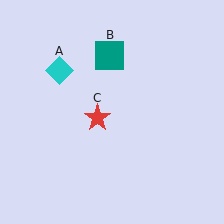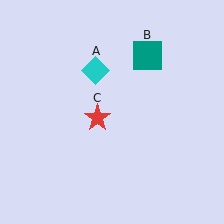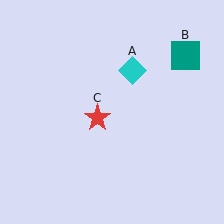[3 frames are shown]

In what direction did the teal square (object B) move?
The teal square (object B) moved right.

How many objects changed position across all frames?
2 objects changed position: cyan diamond (object A), teal square (object B).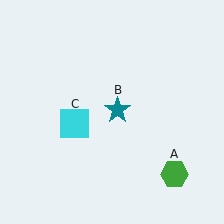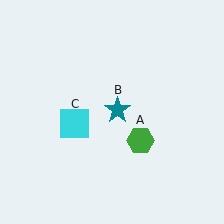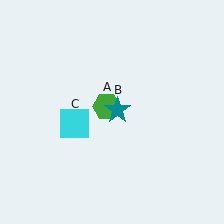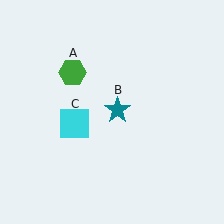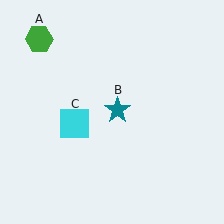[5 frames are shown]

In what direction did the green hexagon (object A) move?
The green hexagon (object A) moved up and to the left.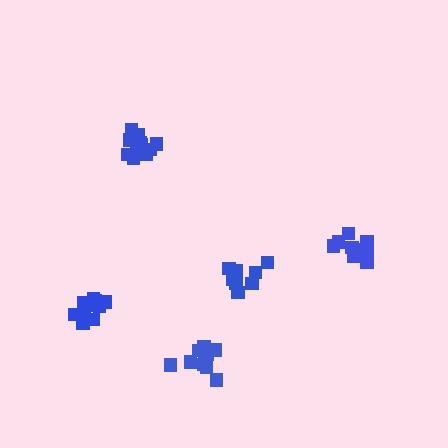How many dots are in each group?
Group 1: 13 dots, Group 2: 10 dots, Group 3: 10 dots, Group 4: 11 dots, Group 5: 10 dots (54 total).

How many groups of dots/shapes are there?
There are 5 groups.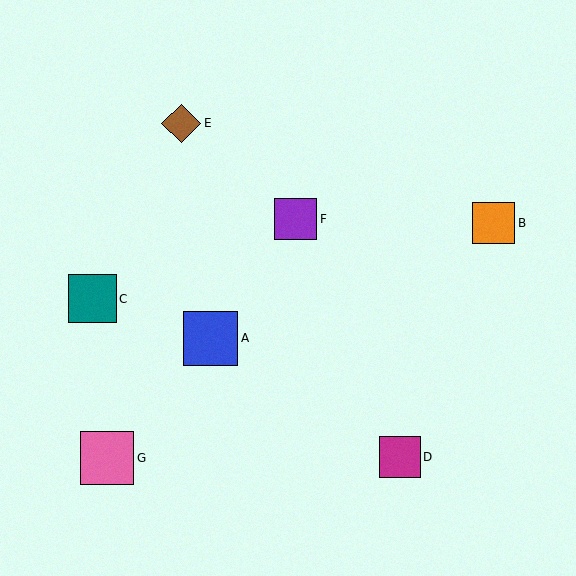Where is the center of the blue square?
The center of the blue square is at (211, 338).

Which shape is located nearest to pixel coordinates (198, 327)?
The blue square (labeled A) at (211, 338) is nearest to that location.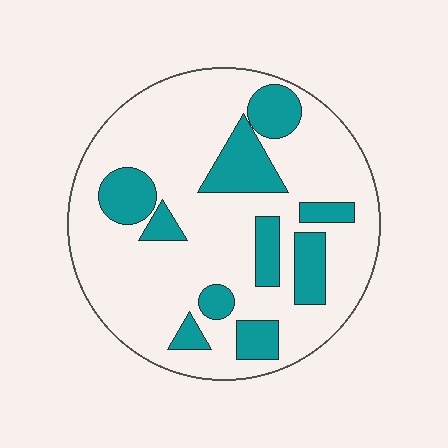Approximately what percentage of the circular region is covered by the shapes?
Approximately 25%.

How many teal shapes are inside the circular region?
10.